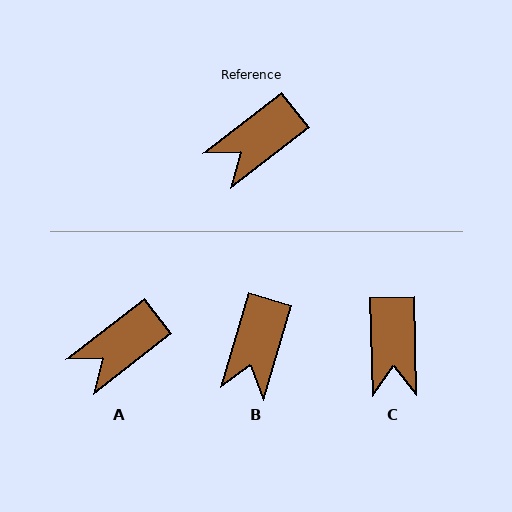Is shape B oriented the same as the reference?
No, it is off by about 35 degrees.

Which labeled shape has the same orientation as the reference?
A.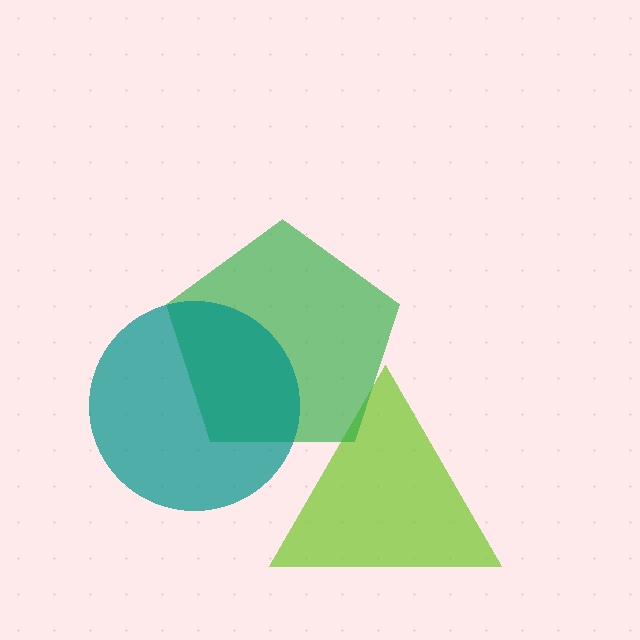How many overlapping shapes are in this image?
There are 3 overlapping shapes in the image.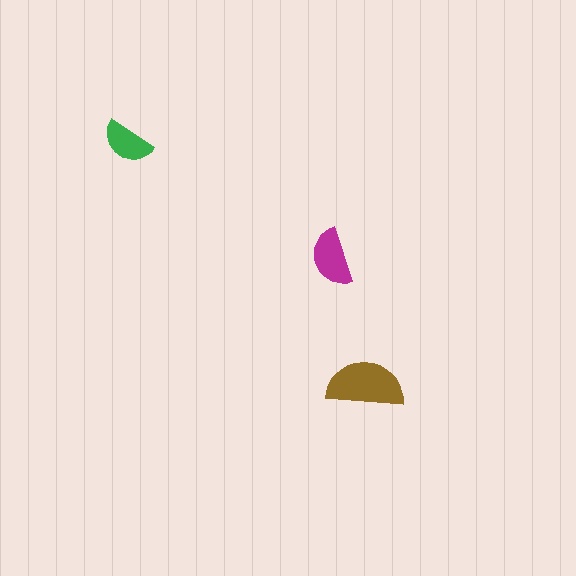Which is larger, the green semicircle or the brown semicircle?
The brown one.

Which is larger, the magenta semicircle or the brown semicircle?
The brown one.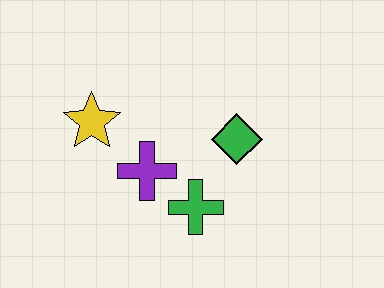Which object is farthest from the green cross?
The yellow star is farthest from the green cross.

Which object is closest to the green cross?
The purple cross is closest to the green cross.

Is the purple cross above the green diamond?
No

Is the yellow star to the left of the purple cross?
Yes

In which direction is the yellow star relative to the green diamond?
The yellow star is to the left of the green diamond.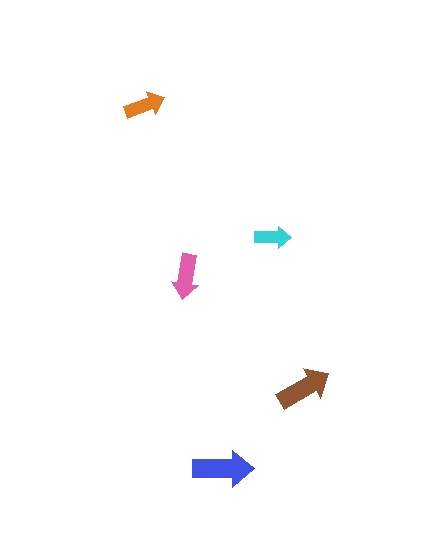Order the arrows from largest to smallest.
the blue one, the brown one, the pink one, the orange one, the cyan one.